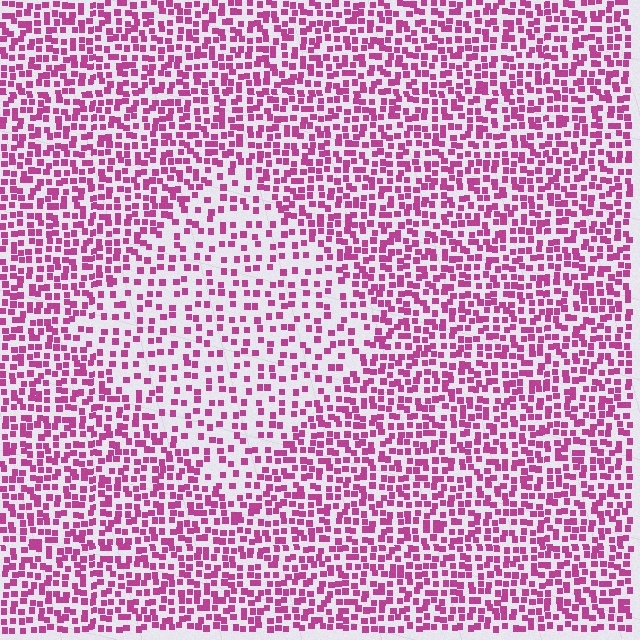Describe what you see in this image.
The image contains small magenta elements arranged at two different densities. A diamond-shaped region is visible where the elements are less densely packed than the surrounding area.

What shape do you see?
I see a diamond.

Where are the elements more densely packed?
The elements are more densely packed outside the diamond boundary.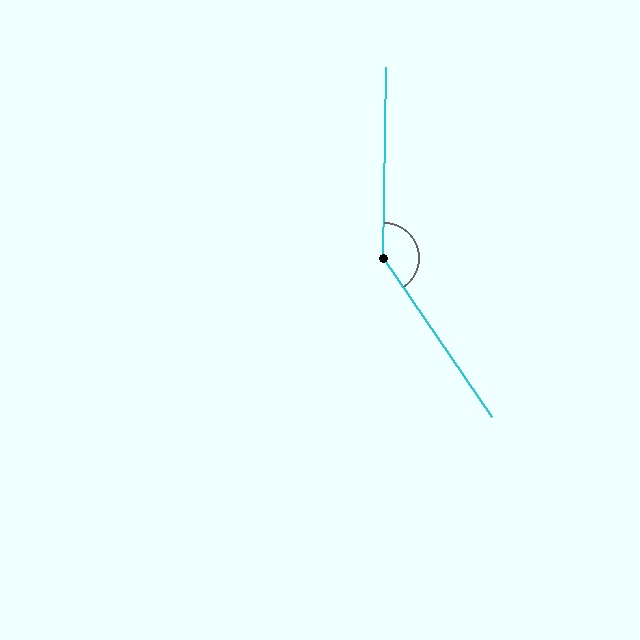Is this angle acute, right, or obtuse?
It is obtuse.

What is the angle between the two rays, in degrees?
Approximately 145 degrees.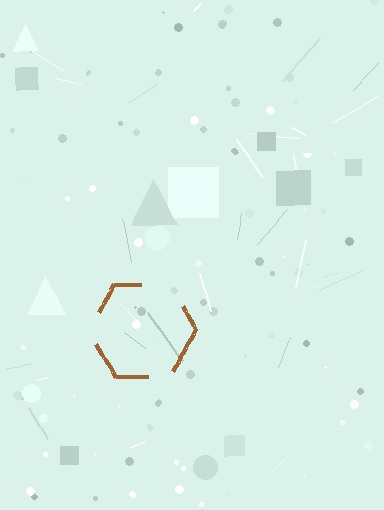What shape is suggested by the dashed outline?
The dashed outline suggests a hexagon.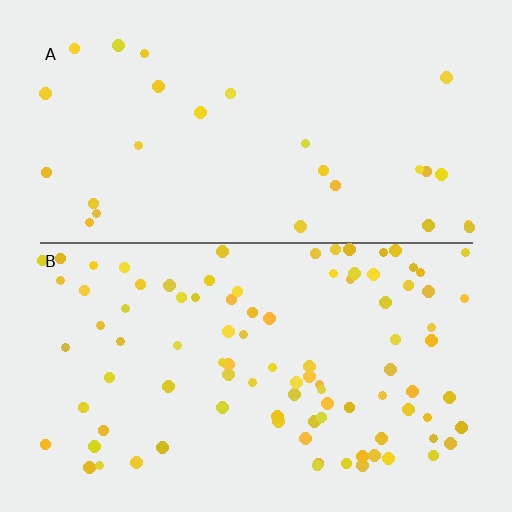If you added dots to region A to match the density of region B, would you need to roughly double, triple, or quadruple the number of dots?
Approximately triple.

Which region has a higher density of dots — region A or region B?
B (the bottom).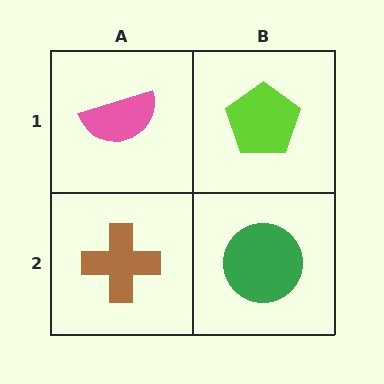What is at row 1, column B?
A lime pentagon.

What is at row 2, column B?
A green circle.